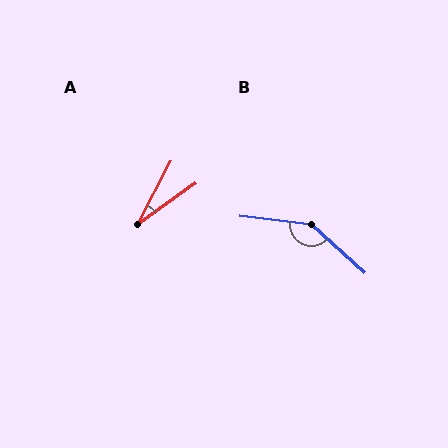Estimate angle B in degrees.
Approximately 145 degrees.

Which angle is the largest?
B, at approximately 145 degrees.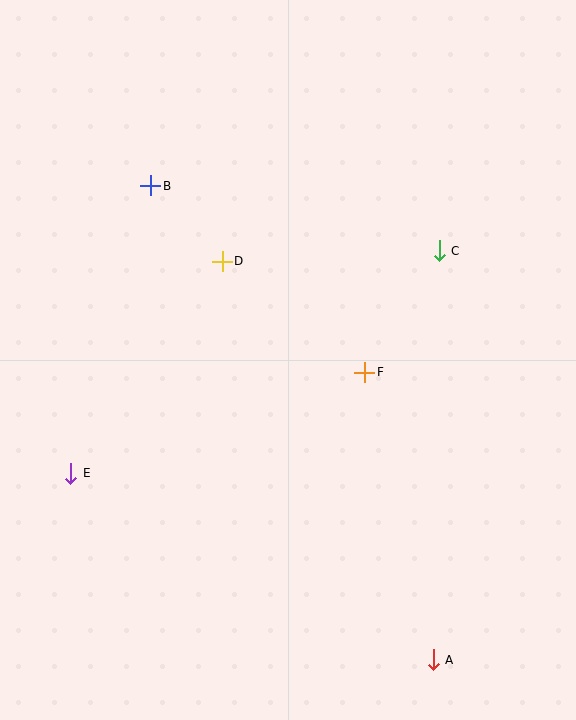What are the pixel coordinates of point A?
Point A is at (433, 660).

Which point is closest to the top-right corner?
Point C is closest to the top-right corner.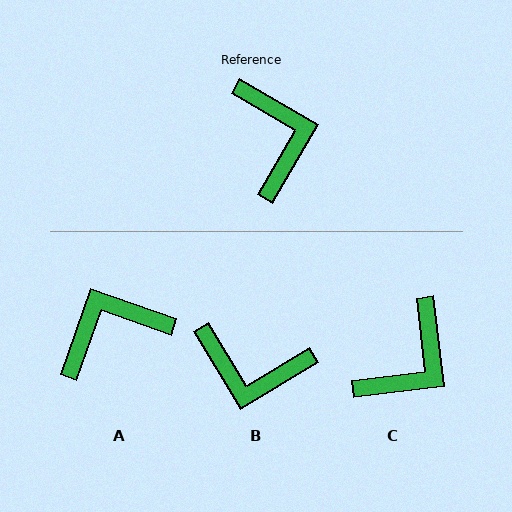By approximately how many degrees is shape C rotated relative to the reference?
Approximately 53 degrees clockwise.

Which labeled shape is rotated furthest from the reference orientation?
B, about 118 degrees away.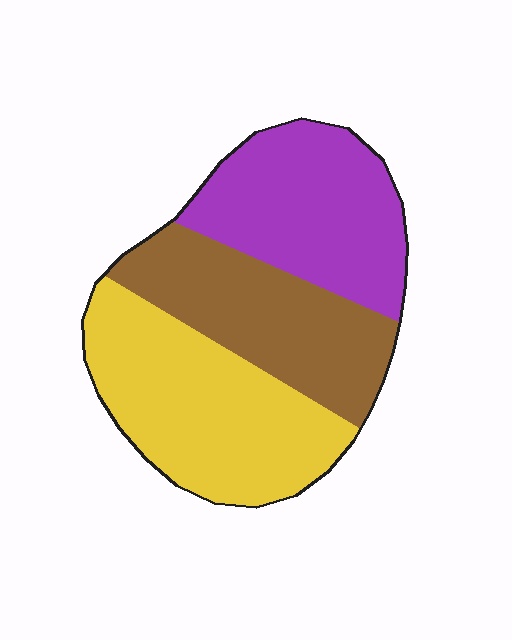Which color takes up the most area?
Yellow, at roughly 40%.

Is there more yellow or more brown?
Yellow.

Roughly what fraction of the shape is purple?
Purple takes up between a sixth and a third of the shape.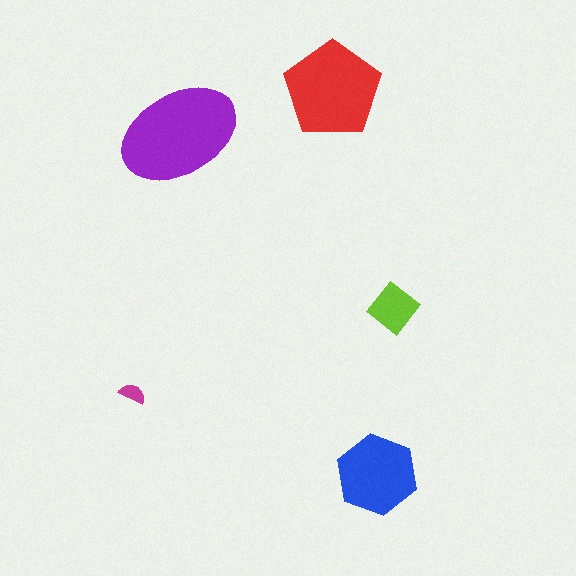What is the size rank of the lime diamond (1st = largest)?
4th.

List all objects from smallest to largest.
The magenta semicircle, the lime diamond, the blue hexagon, the red pentagon, the purple ellipse.